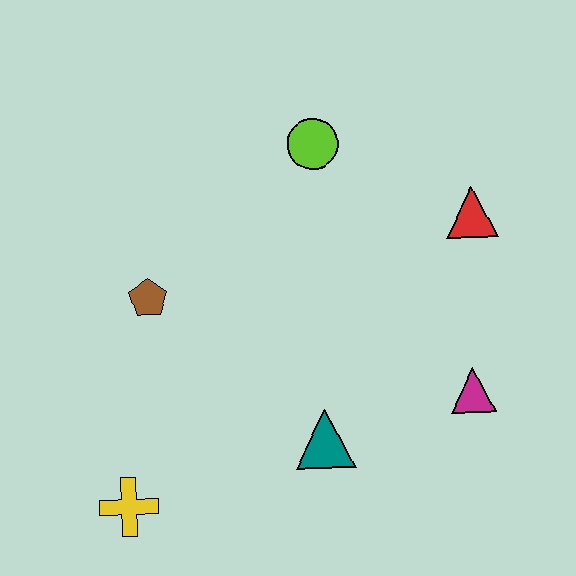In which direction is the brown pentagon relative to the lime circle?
The brown pentagon is to the left of the lime circle.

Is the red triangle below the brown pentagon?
No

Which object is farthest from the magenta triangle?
The yellow cross is farthest from the magenta triangle.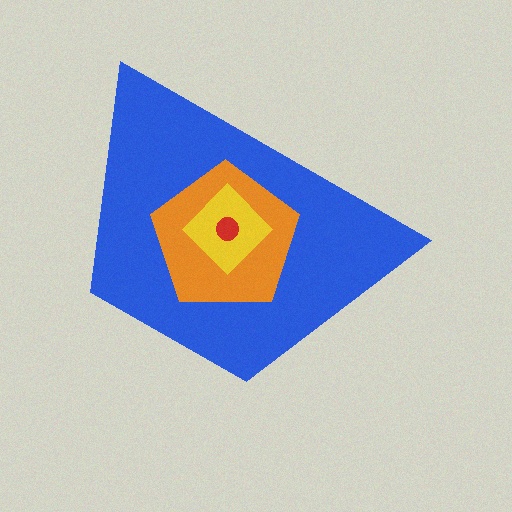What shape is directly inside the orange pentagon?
The yellow diamond.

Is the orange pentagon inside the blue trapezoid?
Yes.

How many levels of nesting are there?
4.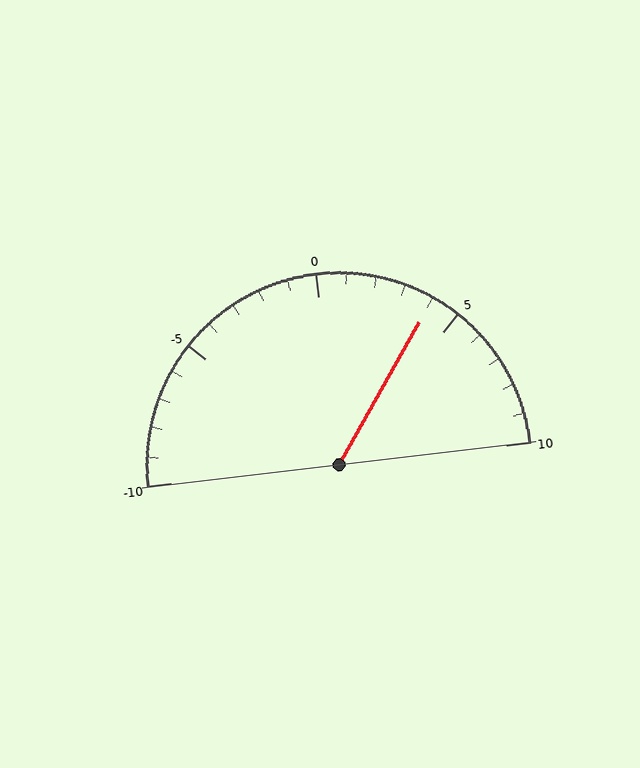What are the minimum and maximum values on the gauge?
The gauge ranges from -10 to 10.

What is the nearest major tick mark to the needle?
The nearest major tick mark is 5.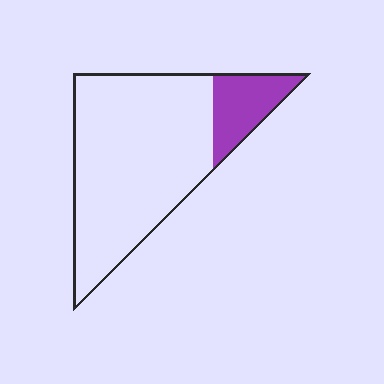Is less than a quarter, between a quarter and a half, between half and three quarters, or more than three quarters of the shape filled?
Less than a quarter.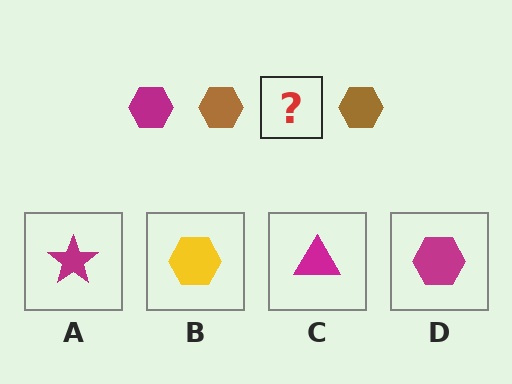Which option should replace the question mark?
Option D.